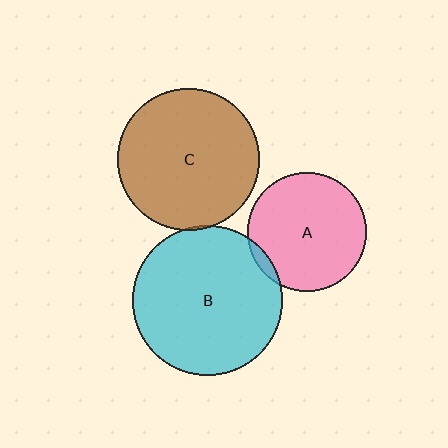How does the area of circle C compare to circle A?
Approximately 1.4 times.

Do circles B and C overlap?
Yes.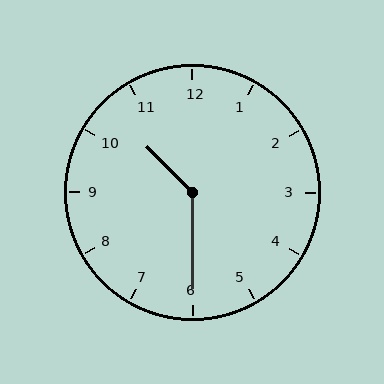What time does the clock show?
10:30.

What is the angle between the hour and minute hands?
Approximately 135 degrees.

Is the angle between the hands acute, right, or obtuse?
It is obtuse.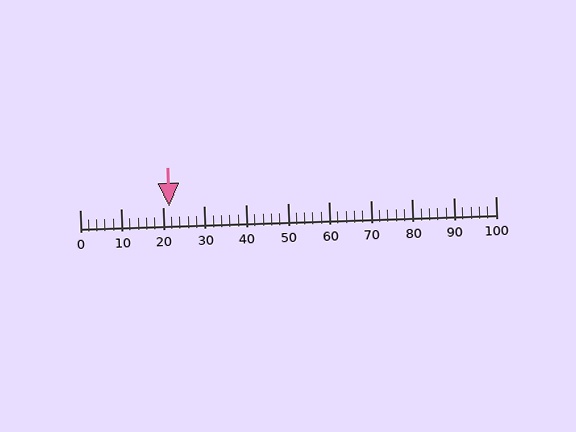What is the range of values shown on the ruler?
The ruler shows values from 0 to 100.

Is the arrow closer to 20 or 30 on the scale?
The arrow is closer to 20.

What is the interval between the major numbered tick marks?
The major tick marks are spaced 10 units apart.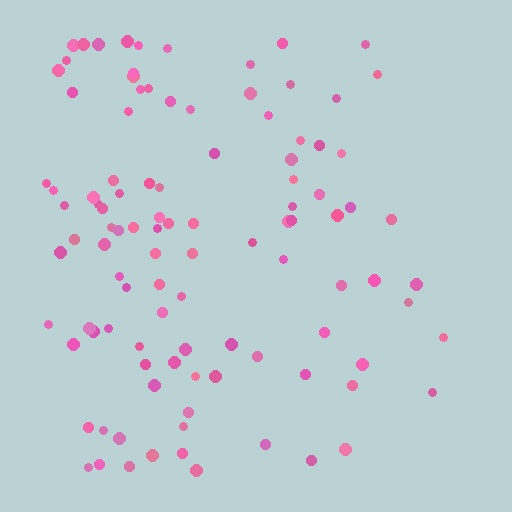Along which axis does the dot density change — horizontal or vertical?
Horizontal.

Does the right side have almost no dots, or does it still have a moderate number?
Still a moderate number, just noticeably fewer than the left.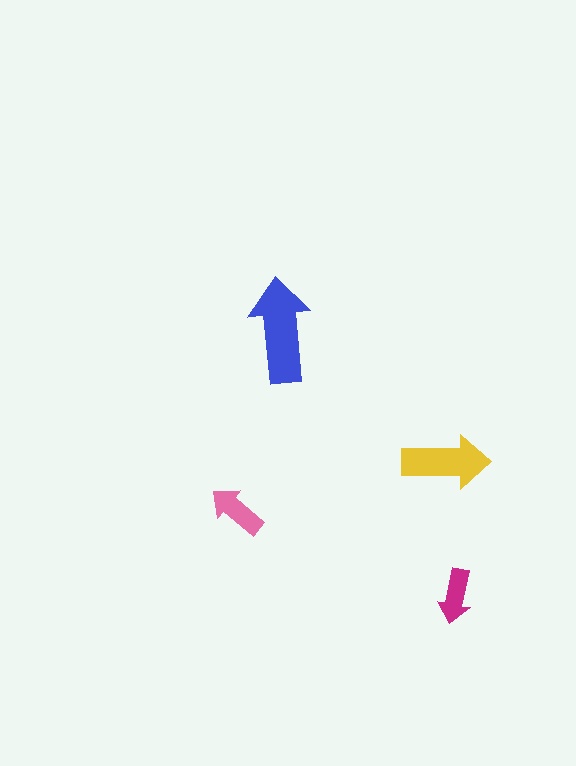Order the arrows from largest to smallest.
the blue one, the yellow one, the pink one, the magenta one.